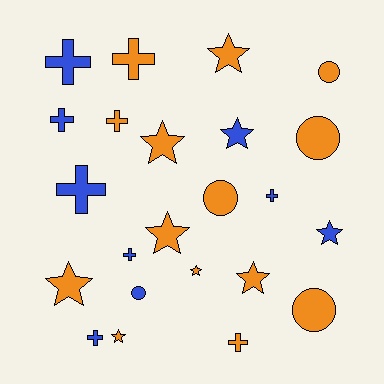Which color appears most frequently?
Orange, with 14 objects.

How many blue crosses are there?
There are 6 blue crosses.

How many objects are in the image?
There are 23 objects.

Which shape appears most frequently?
Star, with 9 objects.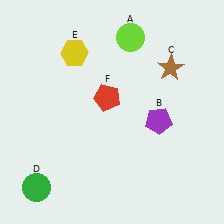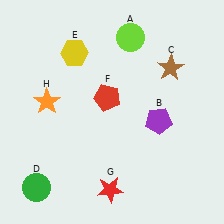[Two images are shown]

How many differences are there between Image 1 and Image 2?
There are 2 differences between the two images.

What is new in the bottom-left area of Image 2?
A red star (G) was added in the bottom-left area of Image 2.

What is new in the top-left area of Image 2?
An orange star (H) was added in the top-left area of Image 2.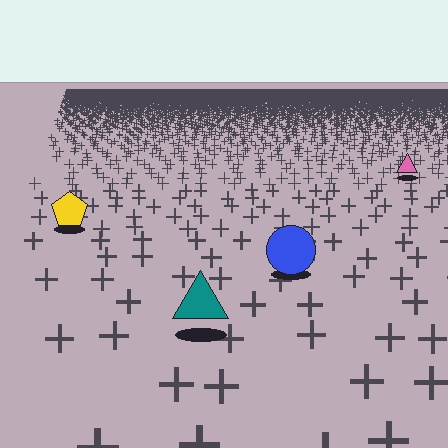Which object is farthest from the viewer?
The pink triangle is farthest from the viewer. It appears smaller and the ground texture around it is denser.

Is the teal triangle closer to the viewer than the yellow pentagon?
Yes. The teal triangle is closer — you can tell from the texture gradient: the ground texture is coarser near it.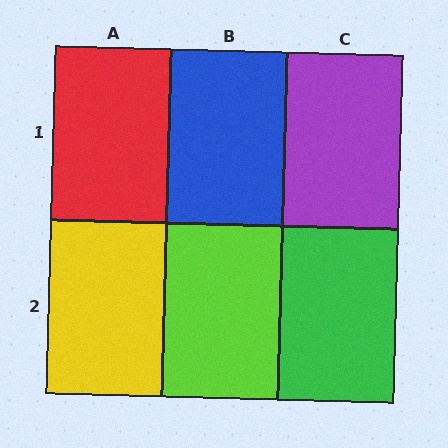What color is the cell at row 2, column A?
Yellow.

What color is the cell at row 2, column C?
Green.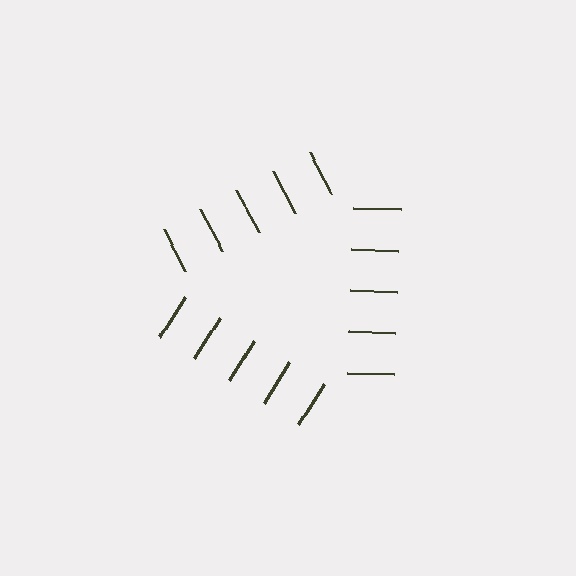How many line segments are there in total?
15 — 5 along each of the 3 edges.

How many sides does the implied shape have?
3 sides — the line-ends trace a triangle.